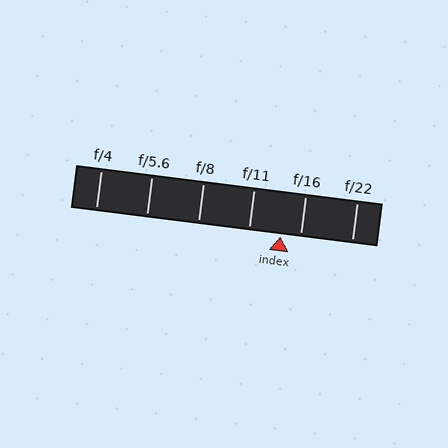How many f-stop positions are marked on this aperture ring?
There are 6 f-stop positions marked.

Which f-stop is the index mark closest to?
The index mark is closest to f/16.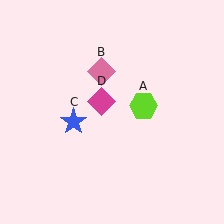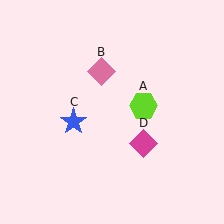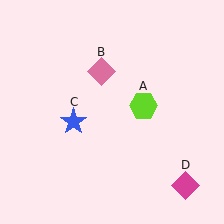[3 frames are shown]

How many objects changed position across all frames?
1 object changed position: magenta diamond (object D).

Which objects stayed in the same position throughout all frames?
Lime hexagon (object A) and pink diamond (object B) and blue star (object C) remained stationary.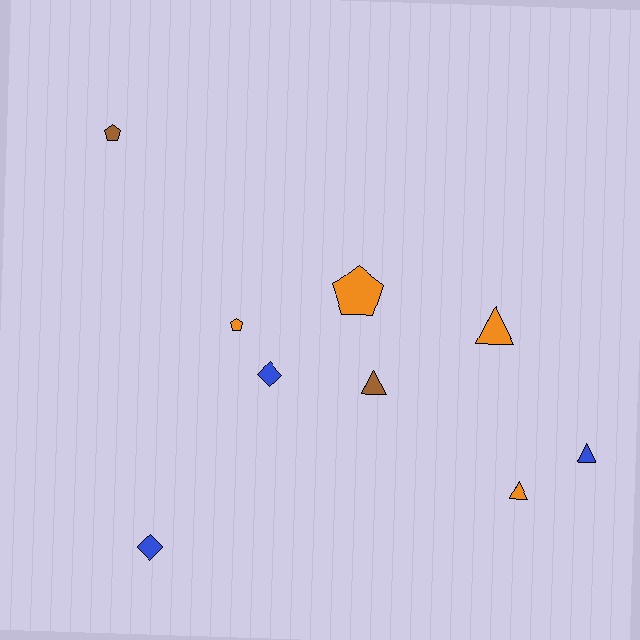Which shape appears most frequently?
Triangle, with 4 objects.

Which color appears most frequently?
Orange, with 4 objects.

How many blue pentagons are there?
There are no blue pentagons.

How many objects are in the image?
There are 9 objects.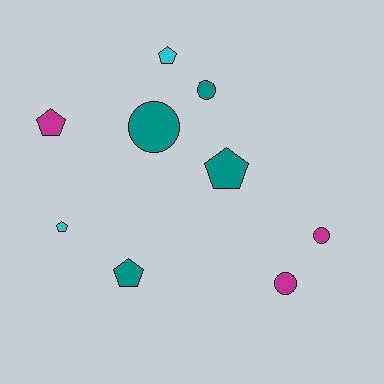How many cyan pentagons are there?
There are 2 cyan pentagons.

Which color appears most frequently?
Teal, with 4 objects.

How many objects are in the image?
There are 9 objects.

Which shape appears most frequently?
Pentagon, with 5 objects.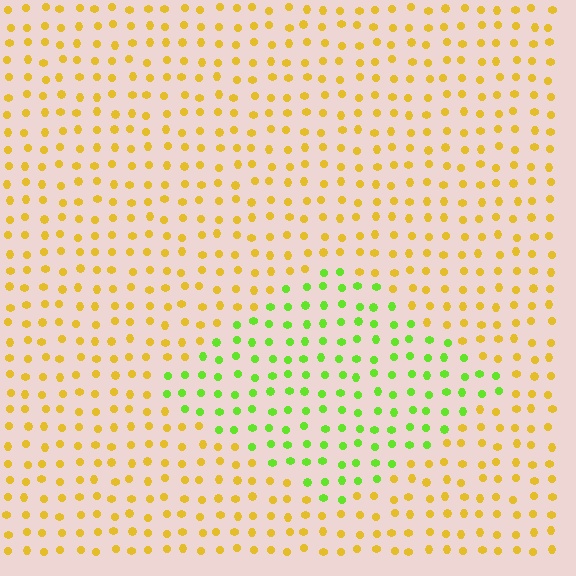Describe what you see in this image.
The image is filled with small yellow elements in a uniform arrangement. A diamond-shaped region is visible where the elements are tinted to a slightly different hue, forming a subtle color boundary.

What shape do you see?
I see a diamond.